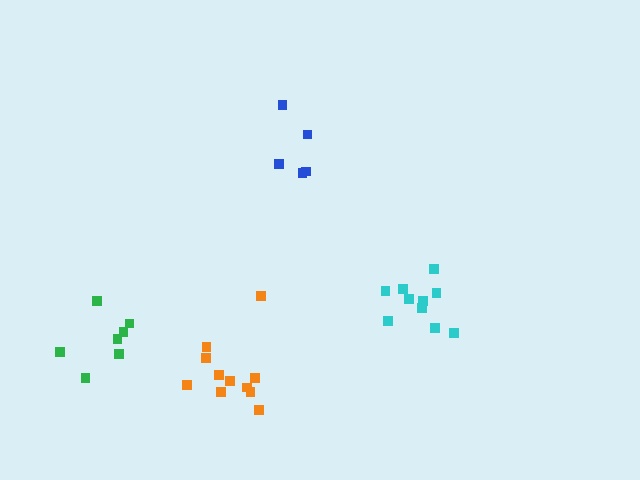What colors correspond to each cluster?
The clusters are colored: green, cyan, blue, orange.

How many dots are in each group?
Group 1: 7 dots, Group 2: 10 dots, Group 3: 5 dots, Group 4: 11 dots (33 total).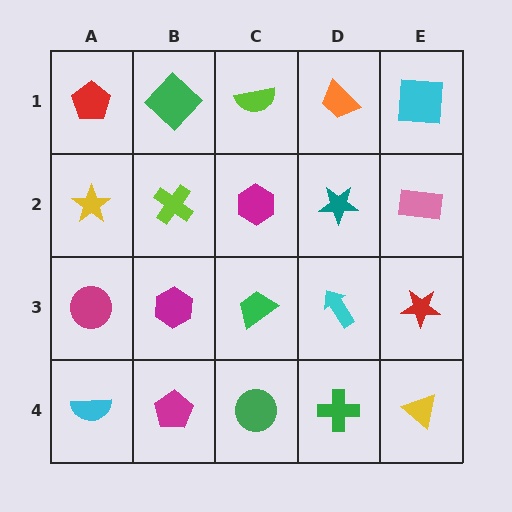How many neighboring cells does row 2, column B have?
4.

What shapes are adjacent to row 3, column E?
A pink rectangle (row 2, column E), a yellow triangle (row 4, column E), a cyan arrow (row 3, column D).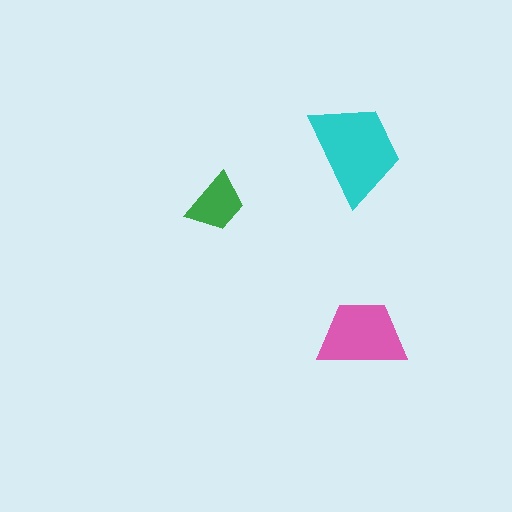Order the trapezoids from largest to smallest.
the cyan one, the pink one, the green one.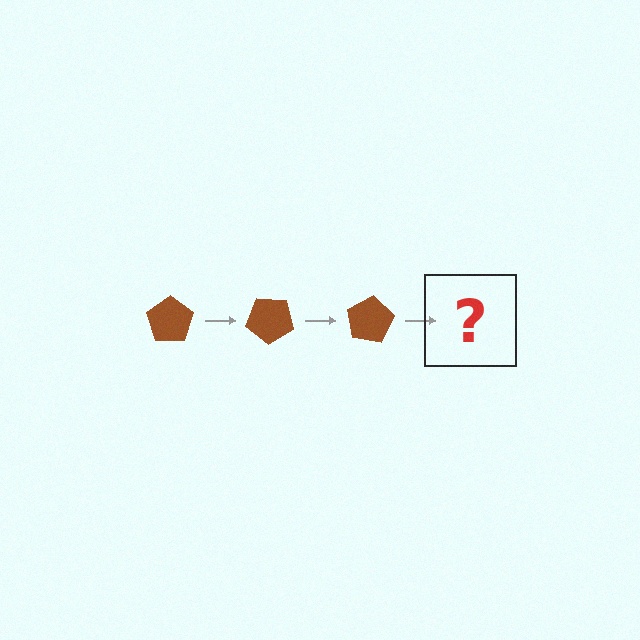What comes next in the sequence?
The next element should be a brown pentagon rotated 120 degrees.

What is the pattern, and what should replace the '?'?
The pattern is that the pentagon rotates 40 degrees each step. The '?' should be a brown pentagon rotated 120 degrees.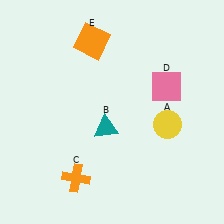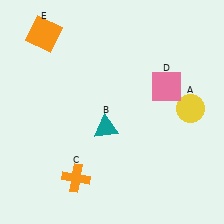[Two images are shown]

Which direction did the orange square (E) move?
The orange square (E) moved left.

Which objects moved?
The objects that moved are: the yellow circle (A), the orange square (E).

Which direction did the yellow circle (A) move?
The yellow circle (A) moved right.